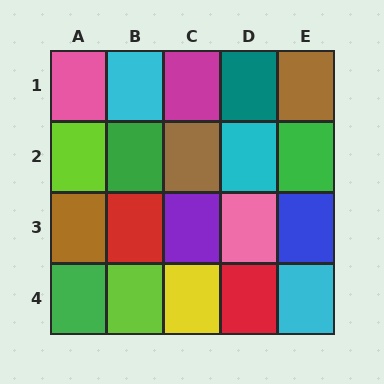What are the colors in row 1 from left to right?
Pink, cyan, magenta, teal, brown.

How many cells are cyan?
3 cells are cyan.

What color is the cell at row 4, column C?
Yellow.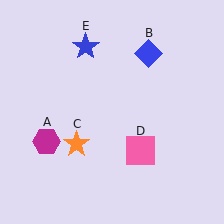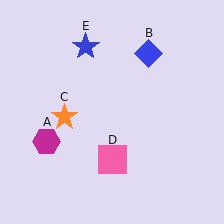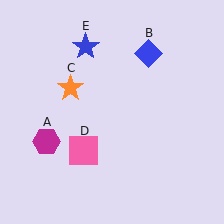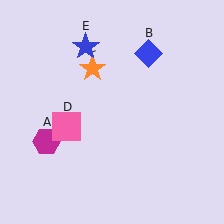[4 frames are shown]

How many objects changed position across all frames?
2 objects changed position: orange star (object C), pink square (object D).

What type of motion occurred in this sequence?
The orange star (object C), pink square (object D) rotated clockwise around the center of the scene.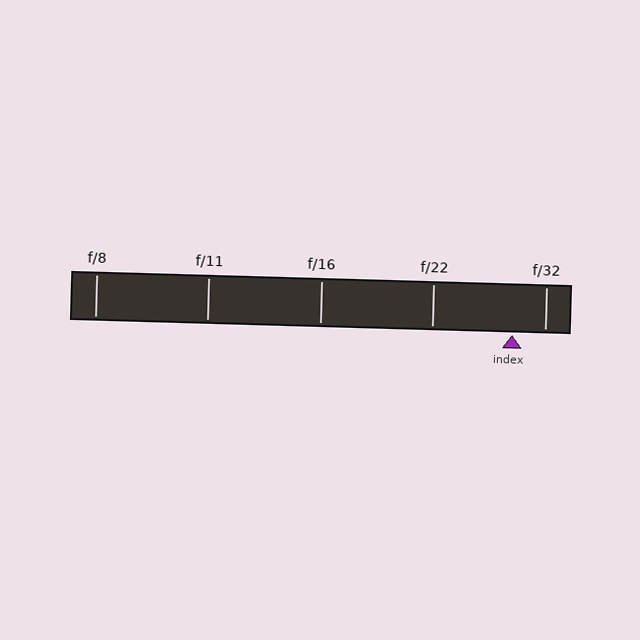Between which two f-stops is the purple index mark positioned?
The index mark is between f/22 and f/32.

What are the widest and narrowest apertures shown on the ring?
The widest aperture shown is f/8 and the narrowest is f/32.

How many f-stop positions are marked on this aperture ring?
There are 5 f-stop positions marked.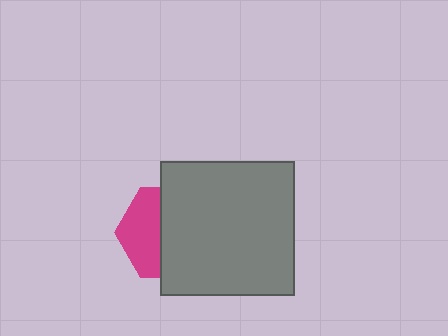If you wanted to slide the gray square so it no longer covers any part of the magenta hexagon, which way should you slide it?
Slide it right — that is the most direct way to separate the two shapes.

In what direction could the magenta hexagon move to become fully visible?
The magenta hexagon could move left. That would shift it out from behind the gray square entirely.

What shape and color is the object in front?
The object in front is a gray square.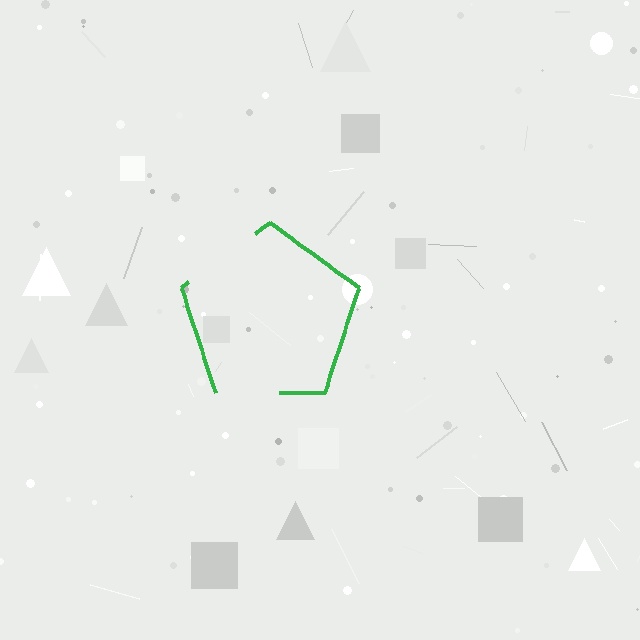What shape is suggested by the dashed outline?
The dashed outline suggests a pentagon.